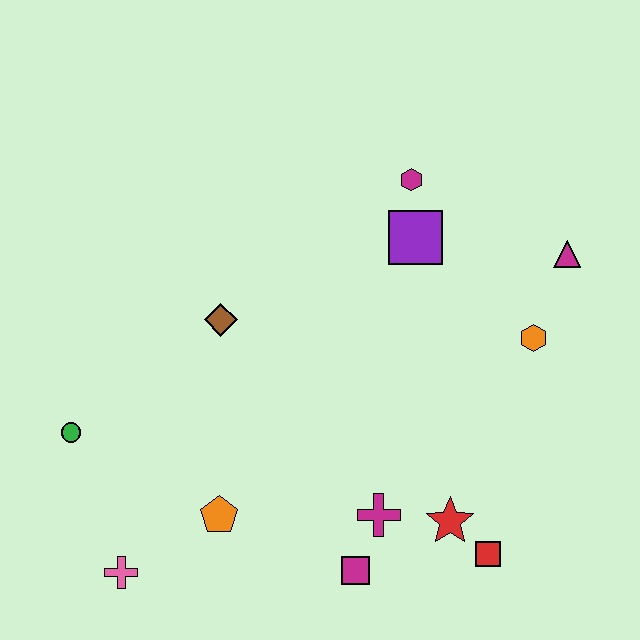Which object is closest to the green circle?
The pink cross is closest to the green circle.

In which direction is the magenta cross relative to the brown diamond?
The magenta cross is below the brown diamond.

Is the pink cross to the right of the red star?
No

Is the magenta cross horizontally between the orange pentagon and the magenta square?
No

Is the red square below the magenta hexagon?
Yes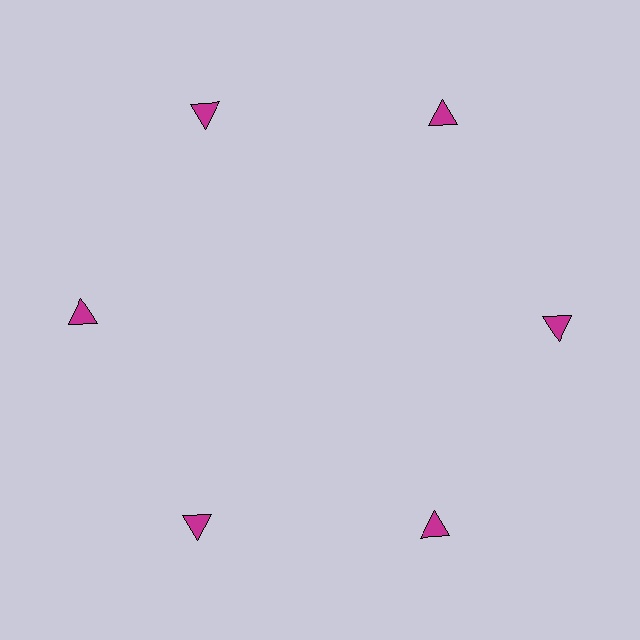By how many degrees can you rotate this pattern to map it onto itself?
The pattern maps onto itself every 60 degrees of rotation.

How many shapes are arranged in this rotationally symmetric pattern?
There are 6 shapes, arranged in 6 groups of 1.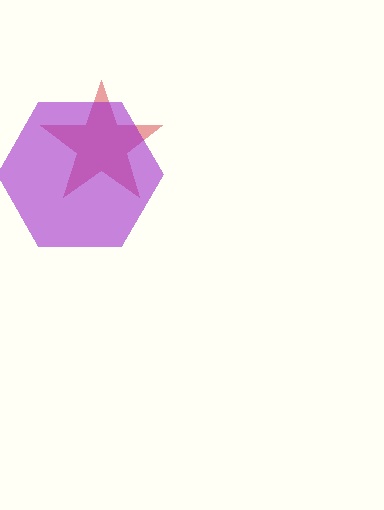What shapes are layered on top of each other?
The layered shapes are: a red star, a purple hexagon.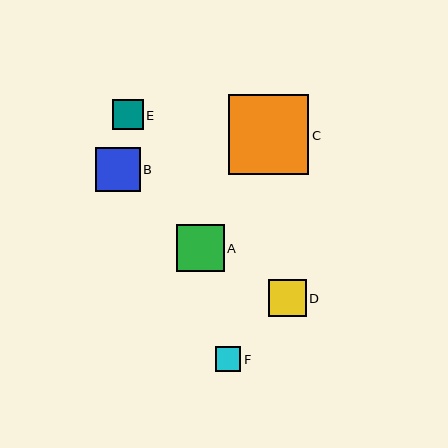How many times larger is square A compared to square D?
Square A is approximately 1.3 times the size of square D.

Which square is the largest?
Square C is the largest with a size of approximately 80 pixels.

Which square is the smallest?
Square F is the smallest with a size of approximately 25 pixels.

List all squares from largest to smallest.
From largest to smallest: C, A, B, D, E, F.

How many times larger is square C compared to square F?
Square C is approximately 3.2 times the size of square F.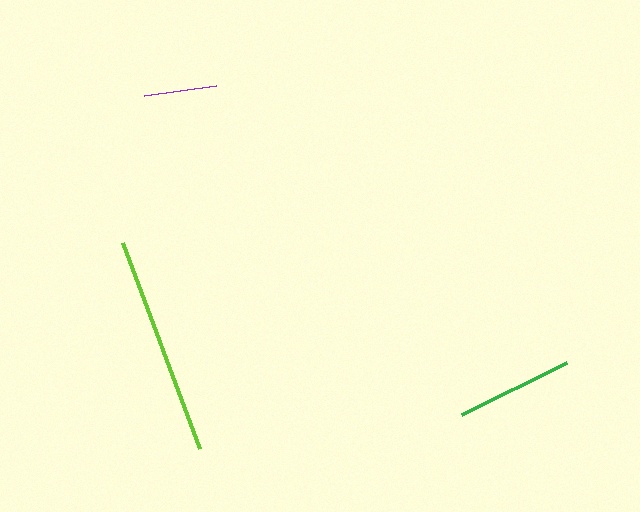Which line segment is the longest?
The lime line is the longest at approximately 220 pixels.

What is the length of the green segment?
The green segment is approximately 117 pixels long.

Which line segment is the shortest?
The purple line is the shortest at approximately 73 pixels.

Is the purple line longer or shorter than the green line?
The green line is longer than the purple line.